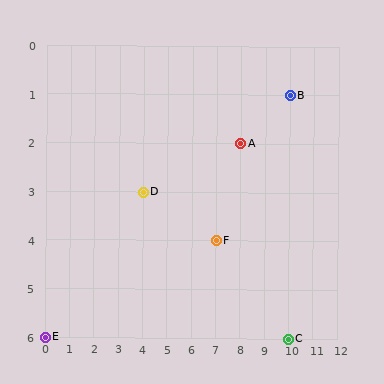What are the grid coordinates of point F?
Point F is at grid coordinates (7, 4).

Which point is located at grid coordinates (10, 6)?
Point C is at (10, 6).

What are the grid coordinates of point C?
Point C is at grid coordinates (10, 6).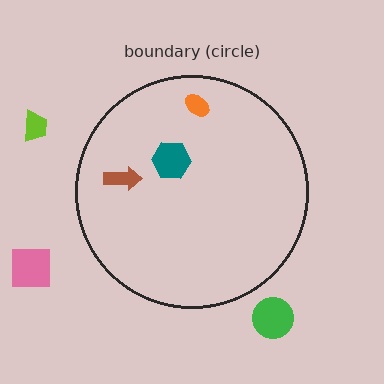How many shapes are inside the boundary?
3 inside, 3 outside.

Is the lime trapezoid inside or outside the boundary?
Outside.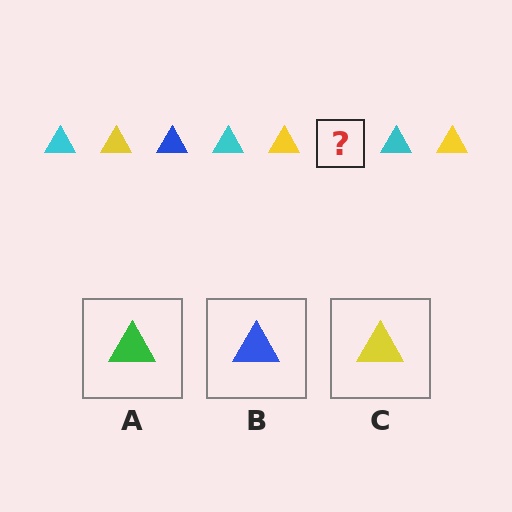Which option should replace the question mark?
Option B.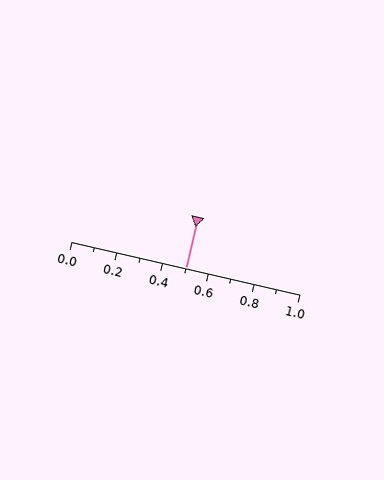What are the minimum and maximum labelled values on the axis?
The axis runs from 0.0 to 1.0.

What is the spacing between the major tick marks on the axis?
The major ticks are spaced 0.2 apart.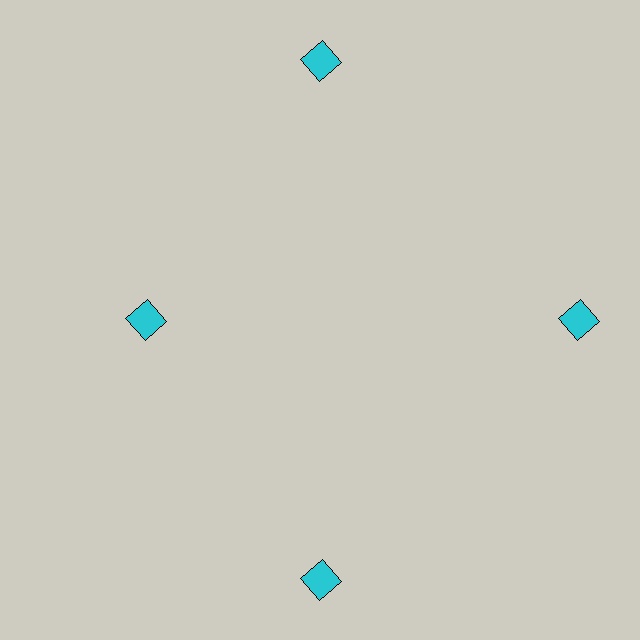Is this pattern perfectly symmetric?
No. The 4 cyan squares are arranged in a ring, but one element near the 9 o'clock position is pulled inward toward the center, breaking the 4-fold rotational symmetry.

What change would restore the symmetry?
The symmetry would be restored by moving it outward, back onto the ring so that all 4 squares sit at equal angles and equal distance from the center.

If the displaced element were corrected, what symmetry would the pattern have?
It would have 4-fold rotational symmetry — the pattern would map onto itself every 90 degrees.